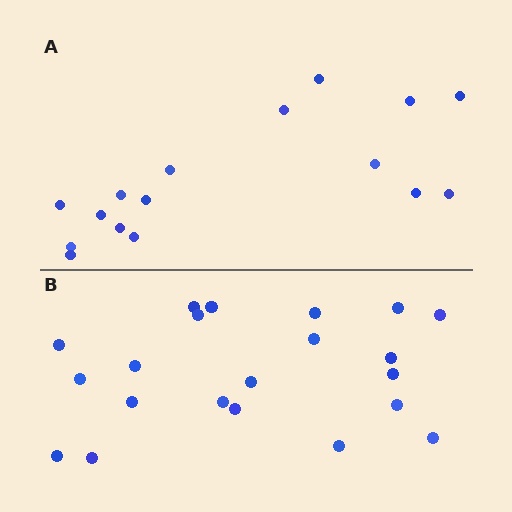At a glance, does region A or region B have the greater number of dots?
Region B (the bottom region) has more dots.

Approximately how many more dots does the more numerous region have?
Region B has about 5 more dots than region A.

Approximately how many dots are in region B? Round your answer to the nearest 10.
About 20 dots. (The exact count is 21, which rounds to 20.)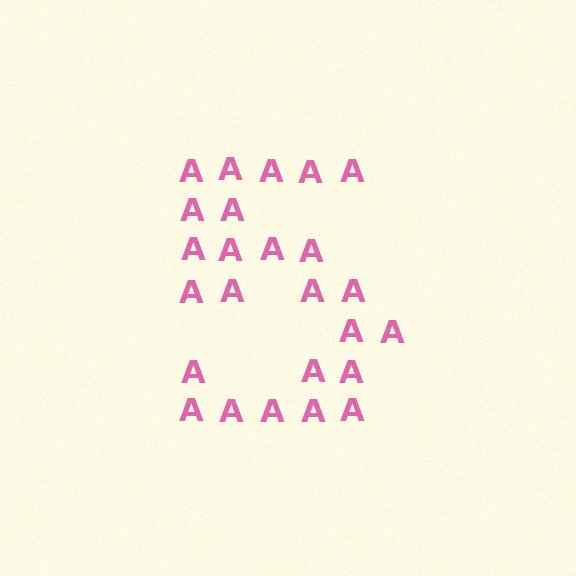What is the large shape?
The large shape is the digit 5.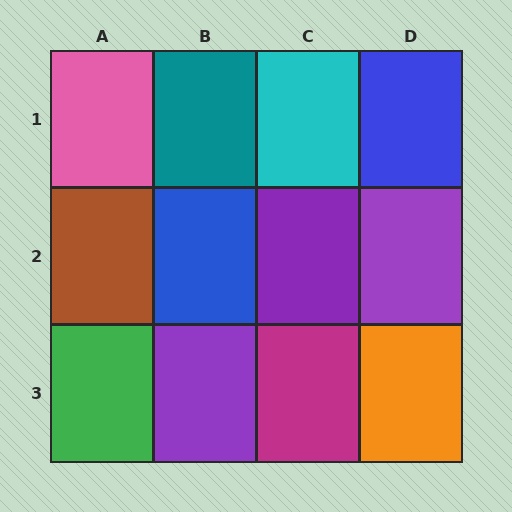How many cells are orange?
1 cell is orange.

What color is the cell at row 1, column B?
Teal.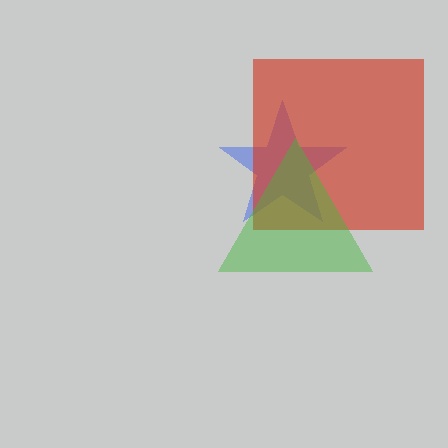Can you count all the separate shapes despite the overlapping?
Yes, there are 3 separate shapes.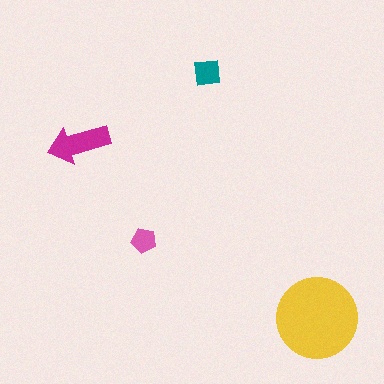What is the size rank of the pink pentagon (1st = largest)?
4th.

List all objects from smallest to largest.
The pink pentagon, the teal square, the magenta arrow, the yellow circle.